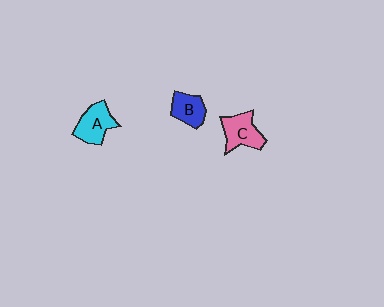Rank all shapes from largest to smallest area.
From largest to smallest: C (pink), A (cyan), B (blue).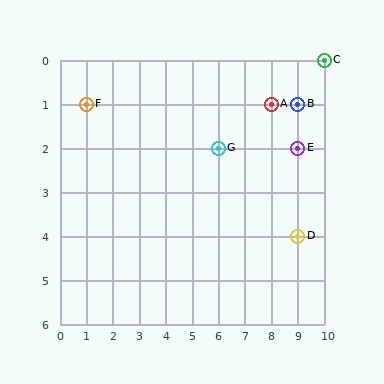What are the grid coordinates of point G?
Point G is at grid coordinates (6, 2).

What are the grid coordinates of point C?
Point C is at grid coordinates (10, 0).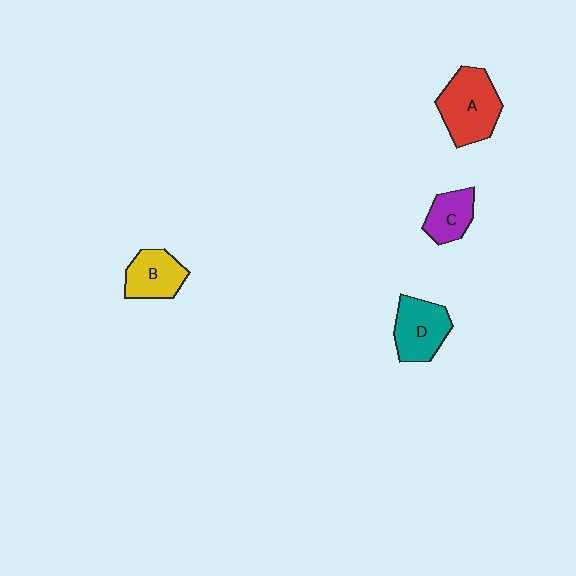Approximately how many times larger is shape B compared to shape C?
Approximately 1.2 times.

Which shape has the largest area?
Shape A (red).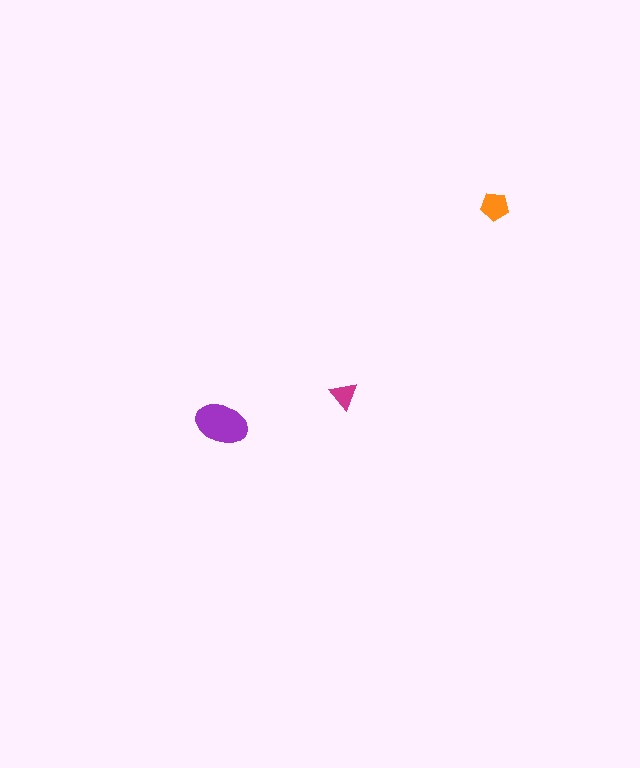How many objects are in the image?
There are 3 objects in the image.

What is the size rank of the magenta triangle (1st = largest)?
3rd.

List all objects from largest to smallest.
The purple ellipse, the orange pentagon, the magenta triangle.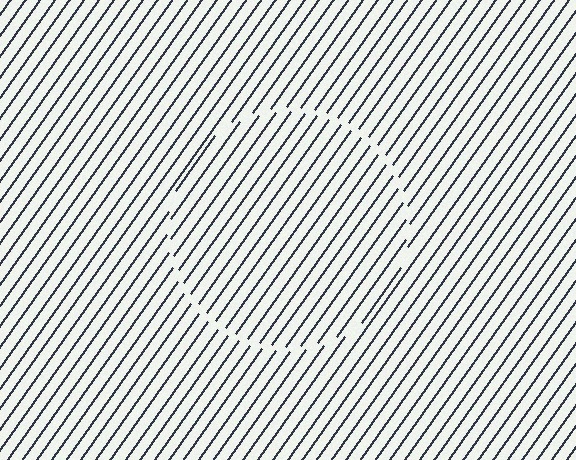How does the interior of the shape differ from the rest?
The interior of the shape contains the same grating, shifted by half a period — the contour is defined by the phase discontinuity where line-ends from the inner and outer gratings abut.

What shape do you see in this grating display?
An illusory circle. The interior of the shape contains the same grating, shifted by half a period — the contour is defined by the phase discontinuity where line-ends from the inner and outer gratings abut.